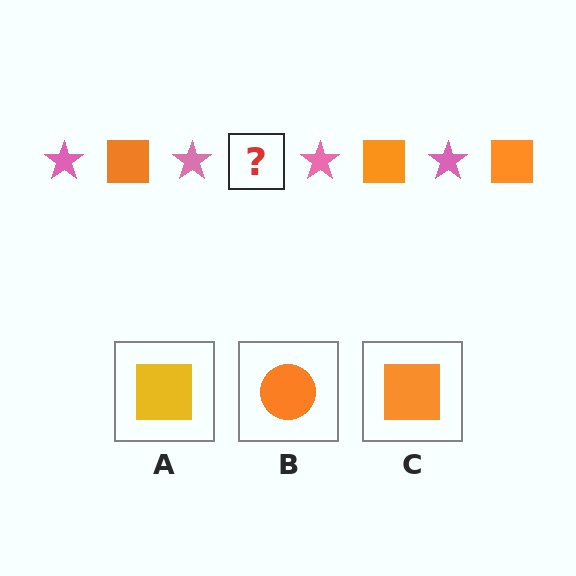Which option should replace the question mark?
Option C.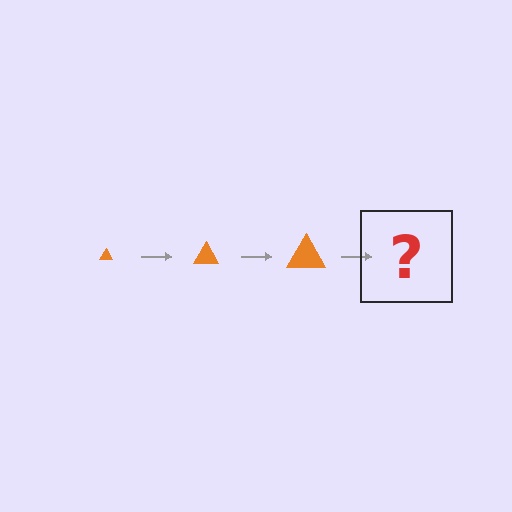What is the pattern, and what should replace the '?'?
The pattern is that the triangle gets progressively larger each step. The '?' should be an orange triangle, larger than the previous one.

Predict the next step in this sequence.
The next step is an orange triangle, larger than the previous one.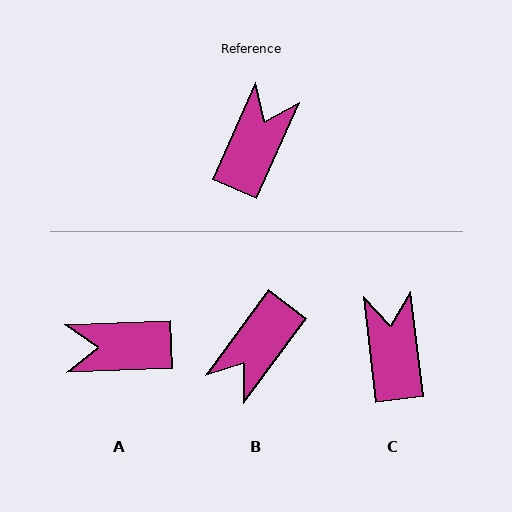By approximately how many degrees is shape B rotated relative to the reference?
Approximately 168 degrees counter-clockwise.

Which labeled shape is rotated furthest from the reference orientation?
B, about 168 degrees away.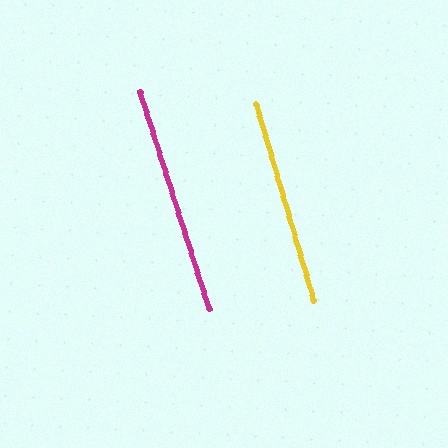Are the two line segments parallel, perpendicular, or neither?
Parallel — their directions differ by only 1.2°.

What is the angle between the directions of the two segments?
Approximately 1 degree.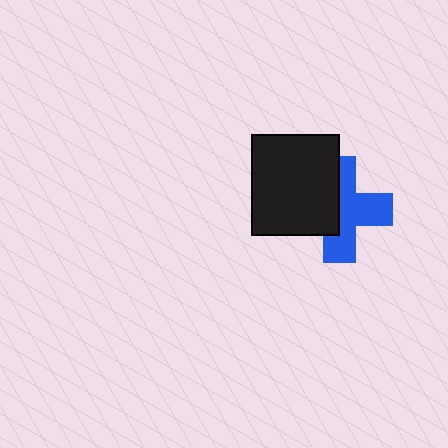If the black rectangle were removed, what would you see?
You would see the complete blue cross.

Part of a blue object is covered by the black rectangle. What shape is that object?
It is a cross.